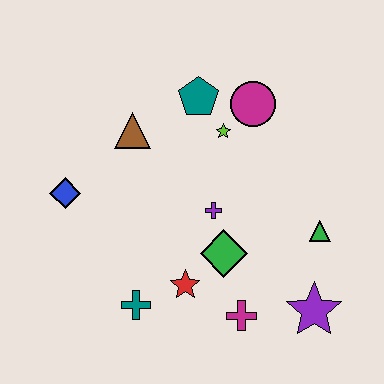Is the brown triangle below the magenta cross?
No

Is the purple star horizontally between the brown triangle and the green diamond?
No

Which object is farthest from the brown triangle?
The purple star is farthest from the brown triangle.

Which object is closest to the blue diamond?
The brown triangle is closest to the blue diamond.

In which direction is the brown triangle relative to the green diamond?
The brown triangle is above the green diamond.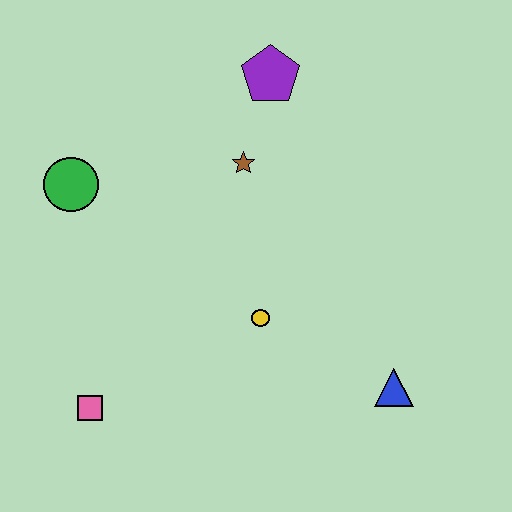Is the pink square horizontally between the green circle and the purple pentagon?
Yes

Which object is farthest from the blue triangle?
The green circle is farthest from the blue triangle.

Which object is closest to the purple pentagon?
The brown star is closest to the purple pentagon.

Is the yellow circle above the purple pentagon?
No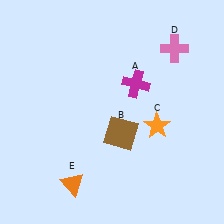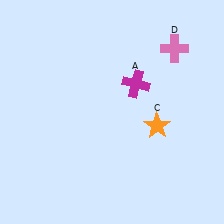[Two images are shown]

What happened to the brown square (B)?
The brown square (B) was removed in Image 2. It was in the bottom-right area of Image 1.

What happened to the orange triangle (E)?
The orange triangle (E) was removed in Image 2. It was in the bottom-left area of Image 1.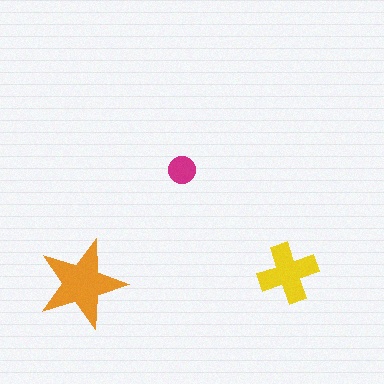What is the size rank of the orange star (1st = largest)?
1st.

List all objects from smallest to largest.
The magenta circle, the yellow cross, the orange star.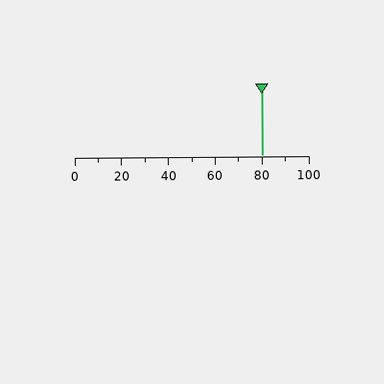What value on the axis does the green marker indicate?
The marker indicates approximately 80.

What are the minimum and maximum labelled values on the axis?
The axis runs from 0 to 100.